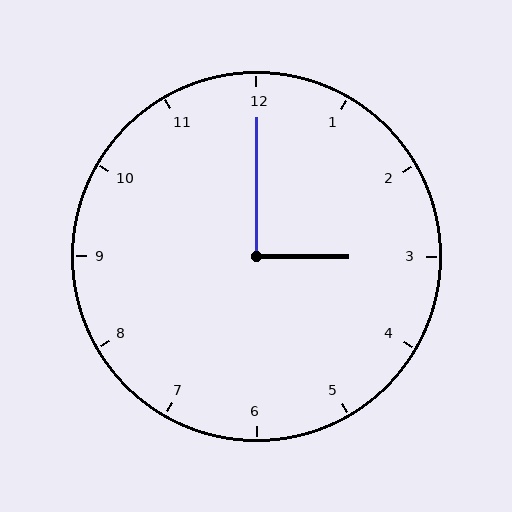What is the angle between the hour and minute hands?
Approximately 90 degrees.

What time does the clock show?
3:00.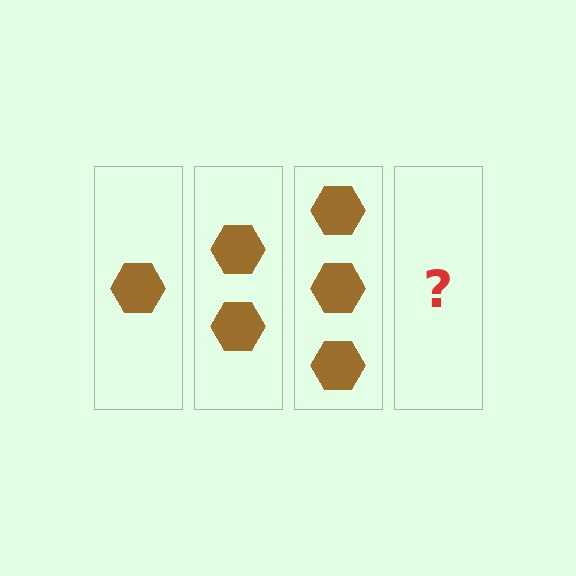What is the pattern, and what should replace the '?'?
The pattern is that each step adds one more hexagon. The '?' should be 4 hexagons.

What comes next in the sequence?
The next element should be 4 hexagons.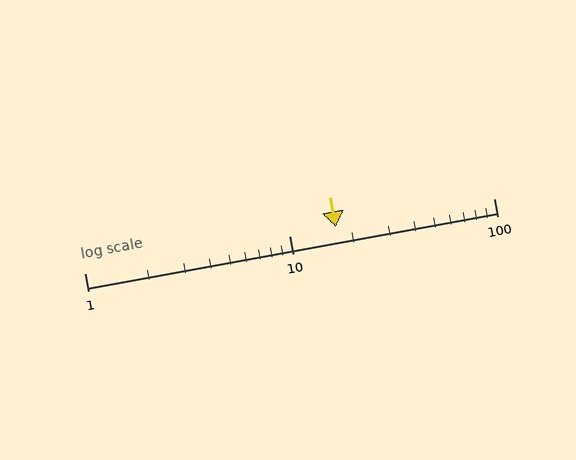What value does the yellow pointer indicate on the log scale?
The pointer indicates approximately 17.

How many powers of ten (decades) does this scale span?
The scale spans 2 decades, from 1 to 100.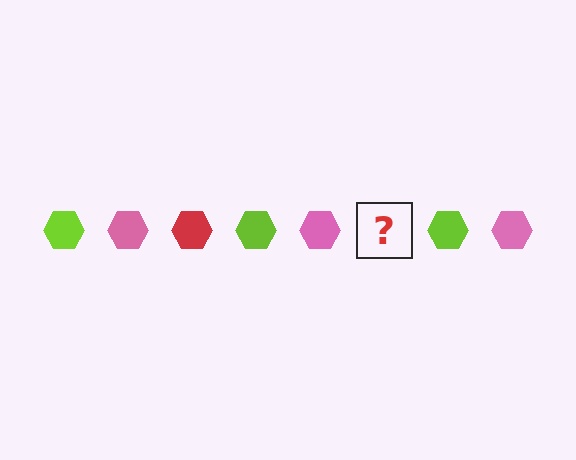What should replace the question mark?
The question mark should be replaced with a red hexagon.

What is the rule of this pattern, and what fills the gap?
The rule is that the pattern cycles through lime, pink, red hexagons. The gap should be filled with a red hexagon.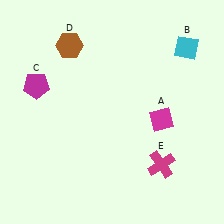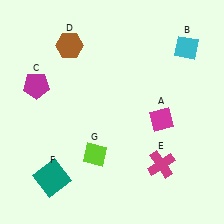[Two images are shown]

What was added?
A teal square (F), a lime diamond (G) were added in Image 2.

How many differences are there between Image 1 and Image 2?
There are 2 differences between the two images.